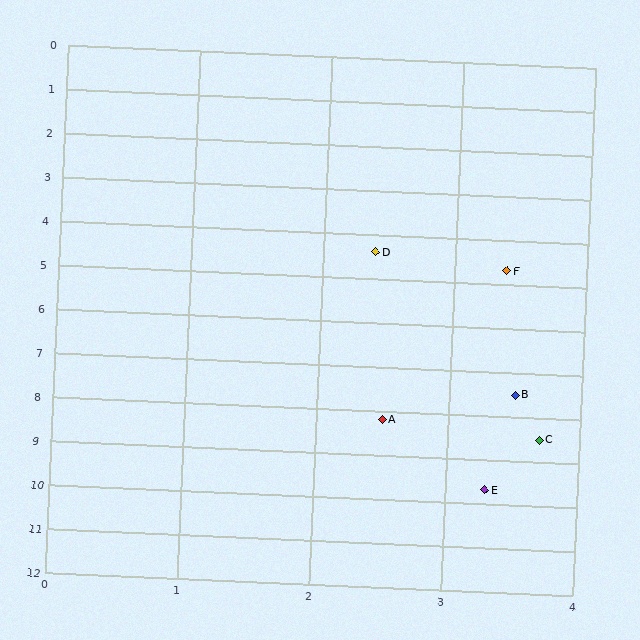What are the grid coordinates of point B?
Point B is at approximately (3.5, 7.5).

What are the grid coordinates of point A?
Point A is at approximately (2.5, 8.2).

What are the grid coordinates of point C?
Point C is at approximately (3.7, 8.5).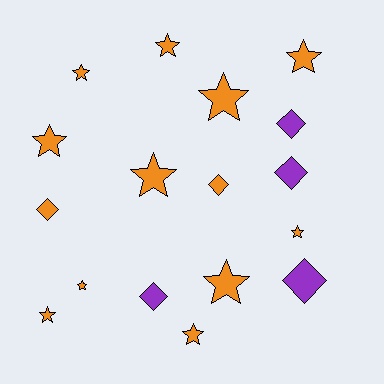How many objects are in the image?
There are 17 objects.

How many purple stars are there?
There are no purple stars.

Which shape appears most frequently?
Star, with 11 objects.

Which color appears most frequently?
Orange, with 13 objects.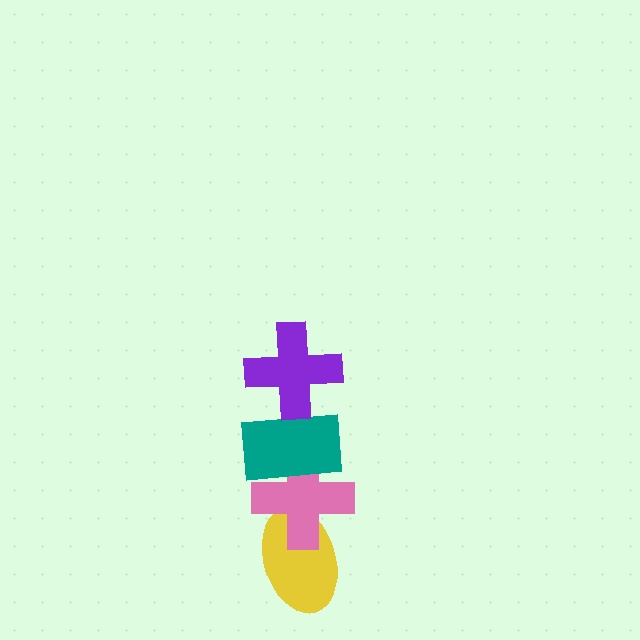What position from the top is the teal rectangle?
The teal rectangle is 2nd from the top.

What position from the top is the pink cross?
The pink cross is 3rd from the top.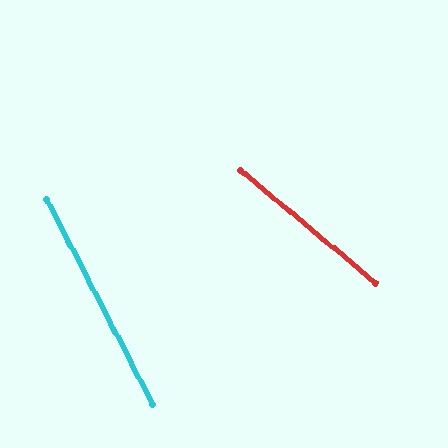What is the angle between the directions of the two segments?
Approximately 22 degrees.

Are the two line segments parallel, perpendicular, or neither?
Neither parallel nor perpendicular — they differ by about 22°.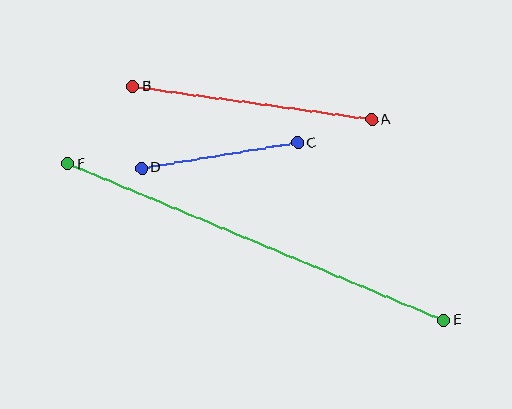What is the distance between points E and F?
The distance is approximately 407 pixels.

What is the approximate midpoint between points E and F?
The midpoint is at approximately (256, 242) pixels.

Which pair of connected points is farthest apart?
Points E and F are farthest apart.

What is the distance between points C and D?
The distance is approximately 158 pixels.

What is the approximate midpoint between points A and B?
The midpoint is at approximately (252, 103) pixels.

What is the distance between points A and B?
The distance is approximately 241 pixels.